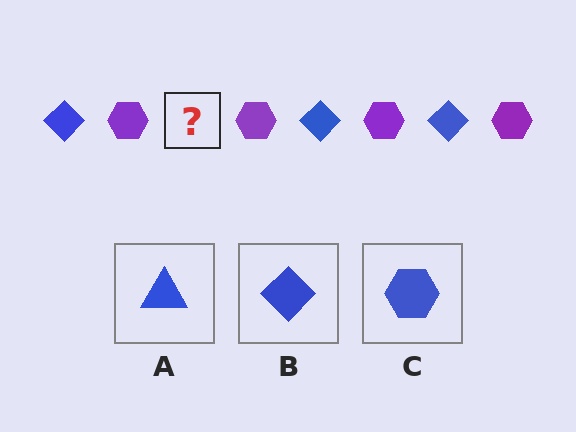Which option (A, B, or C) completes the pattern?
B.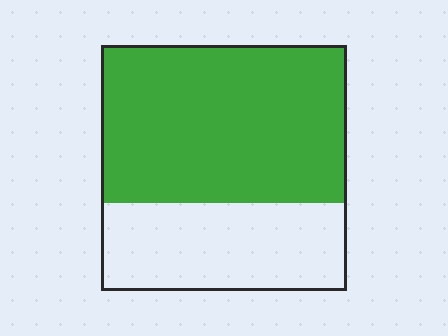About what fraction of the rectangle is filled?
About five eighths (5/8).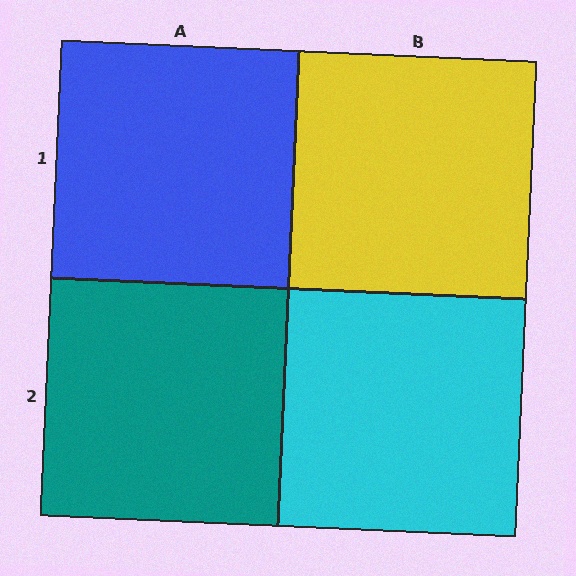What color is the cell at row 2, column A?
Teal.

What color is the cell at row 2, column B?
Cyan.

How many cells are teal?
1 cell is teal.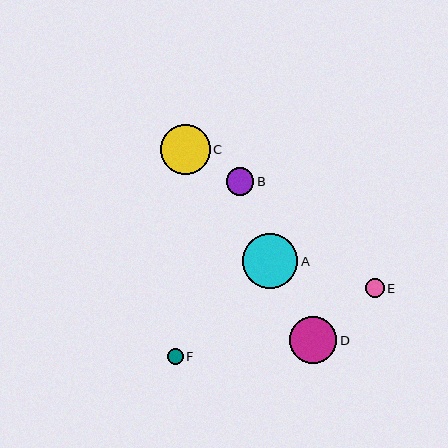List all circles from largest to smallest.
From largest to smallest: A, C, D, B, E, F.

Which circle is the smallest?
Circle F is the smallest with a size of approximately 16 pixels.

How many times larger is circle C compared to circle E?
Circle C is approximately 2.6 times the size of circle E.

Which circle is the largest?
Circle A is the largest with a size of approximately 55 pixels.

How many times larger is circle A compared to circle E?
Circle A is approximately 2.9 times the size of circle E.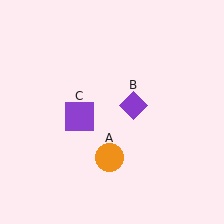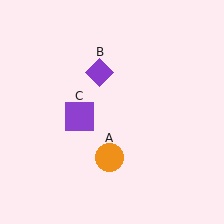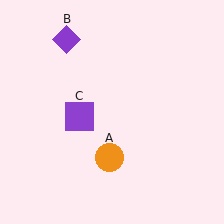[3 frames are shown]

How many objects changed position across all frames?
1 object changed position: purple diamond (object B).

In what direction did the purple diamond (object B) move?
The purple diamond (object B) moved up and to the left.